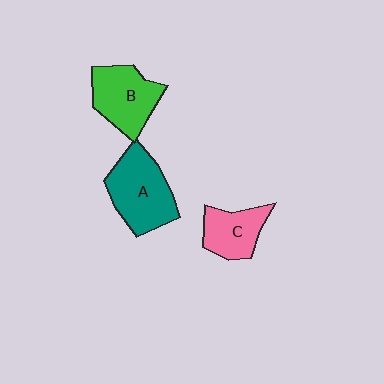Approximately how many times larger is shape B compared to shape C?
Approximately 1.3 times.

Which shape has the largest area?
Shape A (teal).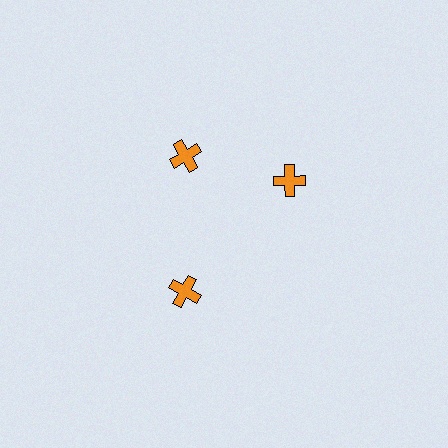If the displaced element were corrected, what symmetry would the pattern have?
It would have 3-fold rotational symmetry — the pattern would map onto itself every 120 degrees.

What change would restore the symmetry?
The symmetry would be restored by rotating it back into even spacing with its neighbors so that all 3 crosses sit at equal angles and equal distance from the center.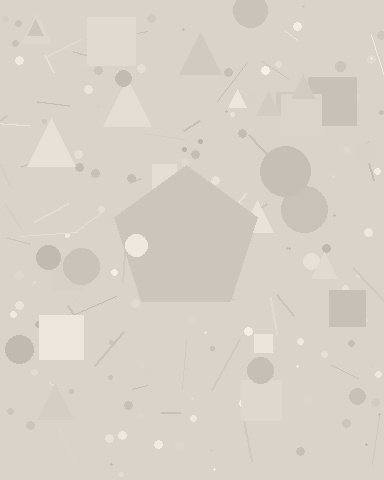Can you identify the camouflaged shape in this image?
The camouflaged shape is a pentagon.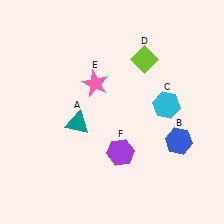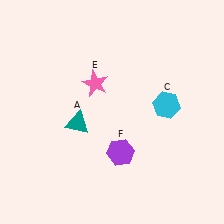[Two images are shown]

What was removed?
The blue hexagon (B), the lime diamond (D) were removed in Image 2.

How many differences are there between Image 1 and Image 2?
There are 2 differences between the two images.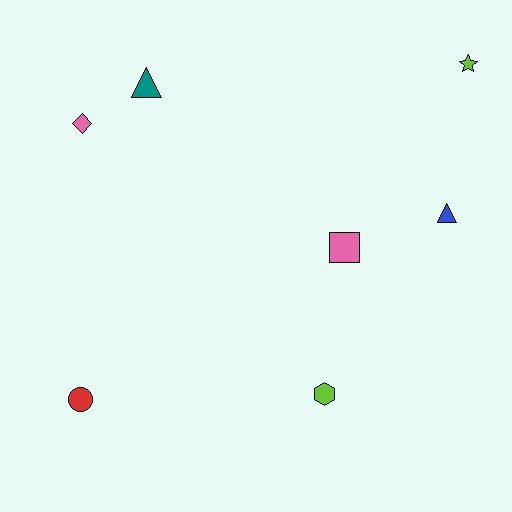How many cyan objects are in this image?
There are no cyan objects.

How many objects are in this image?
There are 7 objects.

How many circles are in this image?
There is 1 circle.